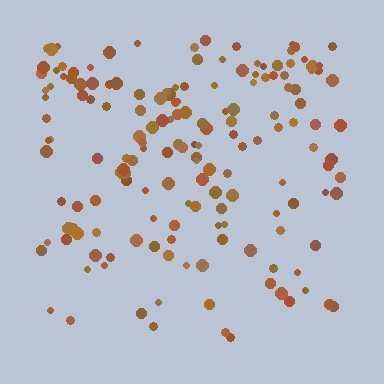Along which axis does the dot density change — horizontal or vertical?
Vertical.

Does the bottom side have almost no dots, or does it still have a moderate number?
Still a moderate number, just noticeably fewer than the top.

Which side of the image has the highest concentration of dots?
The top.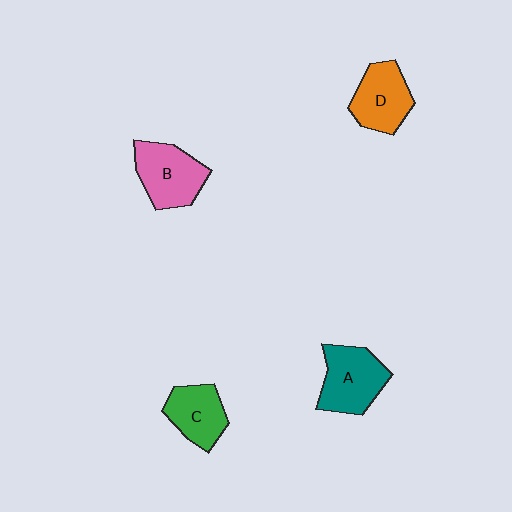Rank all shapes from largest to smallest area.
From largest to smallest: A (teal), B (pink), D (orange), C (green).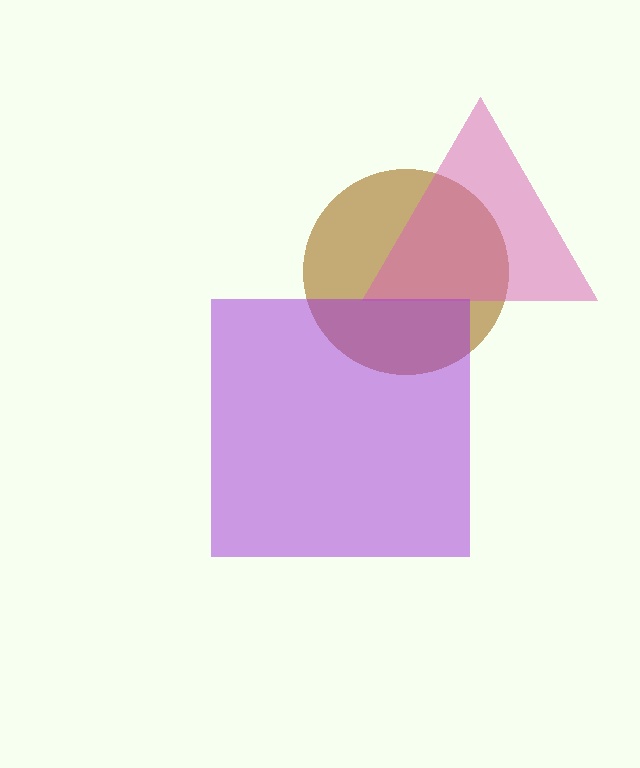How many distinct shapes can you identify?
There are 3 distinct shapes: a brown circle, a pink triangle, a purple square.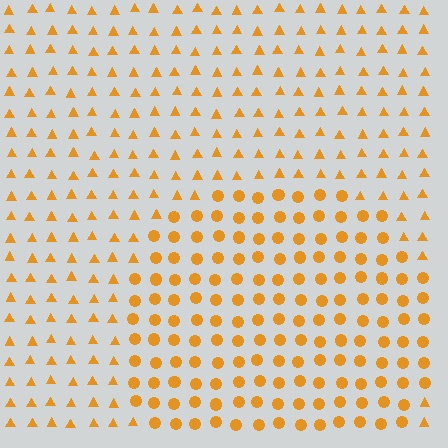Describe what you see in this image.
The image is filled with small orange elements arranged in a uniform grid. A circle-shaped region contains circles, while the surrounding area contains triangles. The boundary is defined purely by the change in element shape.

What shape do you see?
I see a circle.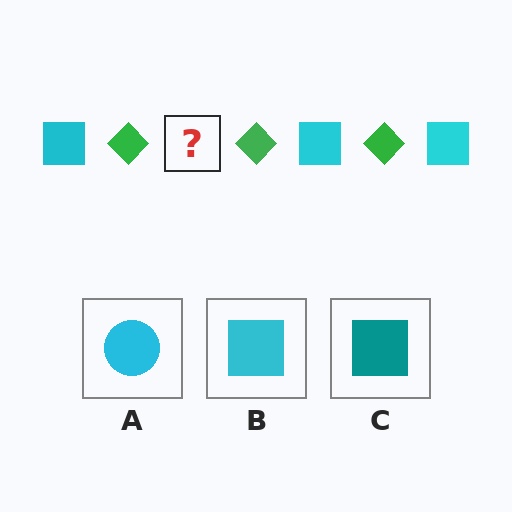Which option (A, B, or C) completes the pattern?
B.